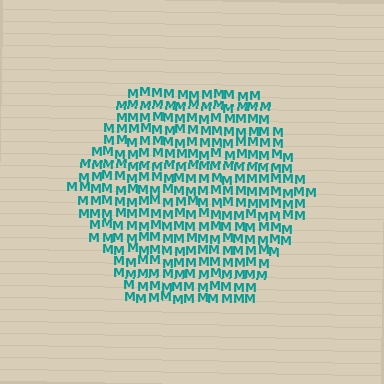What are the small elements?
The small elements are letter M's.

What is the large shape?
The large shape is a hexagon.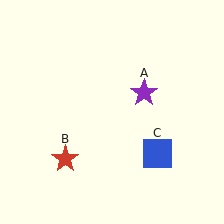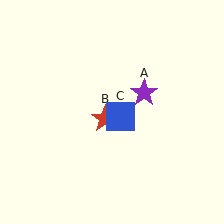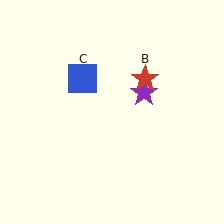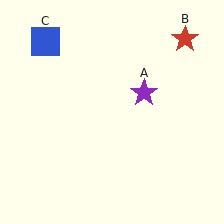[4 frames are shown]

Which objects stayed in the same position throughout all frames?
Purple star (object A) remained stationary.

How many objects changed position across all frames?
2 objects changed position: red star (object B), blue square (object C).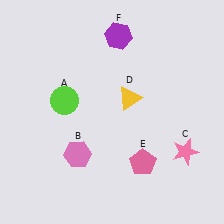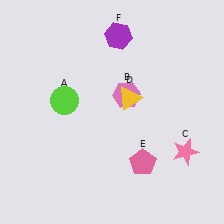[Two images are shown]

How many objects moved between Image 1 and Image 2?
1 object moved between the two images.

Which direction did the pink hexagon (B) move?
The pink hexagon (B) moved up.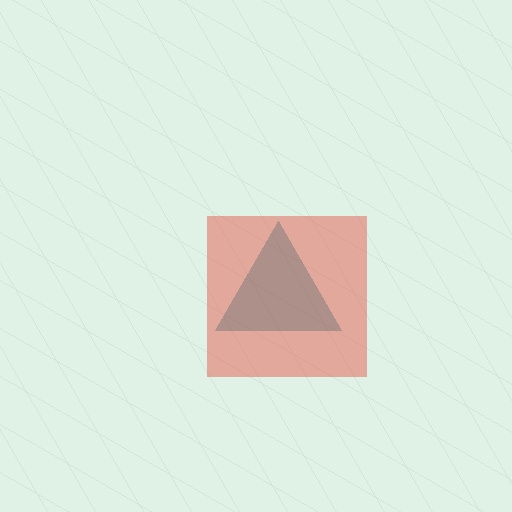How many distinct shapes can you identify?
There are 2 distinct shapes: a teal triangle, a red square.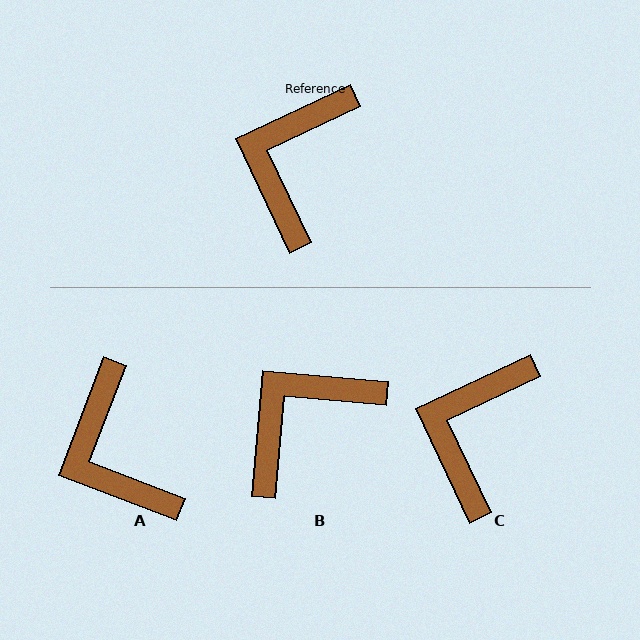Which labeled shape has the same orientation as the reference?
C.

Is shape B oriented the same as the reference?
No, it is off by about 30 degrees.